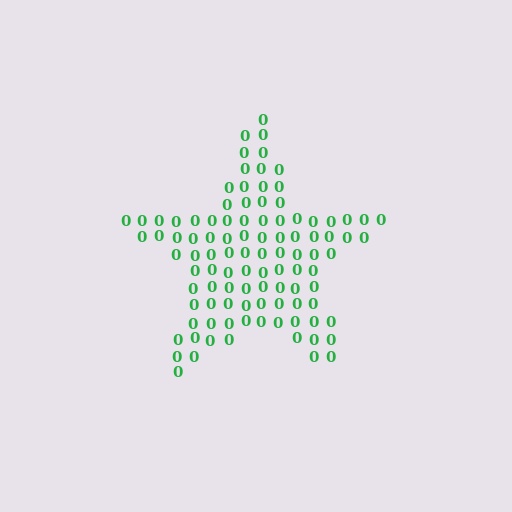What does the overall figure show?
The overall figure shows a star.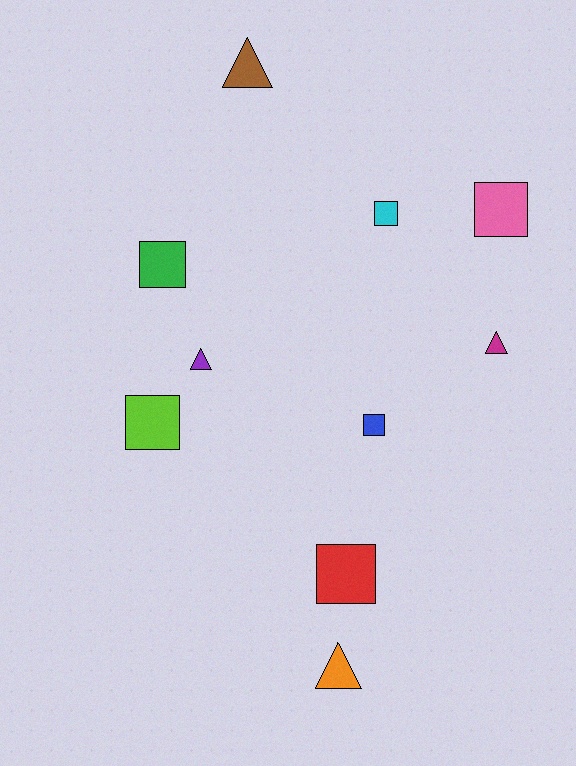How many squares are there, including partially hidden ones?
There are 6 squares.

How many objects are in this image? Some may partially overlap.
There are 10 objects.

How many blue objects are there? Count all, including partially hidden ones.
There is 1 blue object.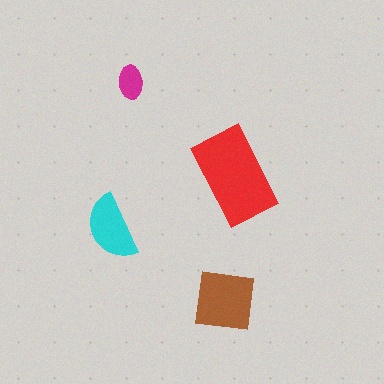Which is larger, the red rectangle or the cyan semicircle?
The red rectangle.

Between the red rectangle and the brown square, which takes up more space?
The red rectangle.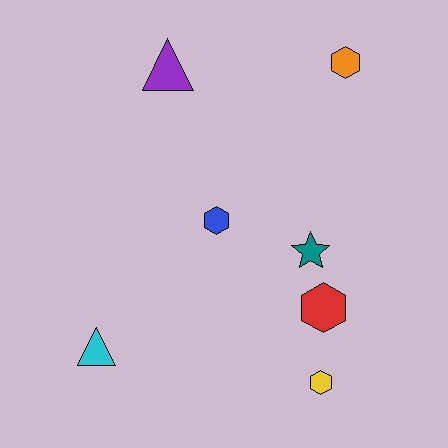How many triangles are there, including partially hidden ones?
There are 2 triangles.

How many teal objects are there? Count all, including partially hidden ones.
There is 1 teal object.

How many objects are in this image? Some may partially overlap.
There are 7 objects.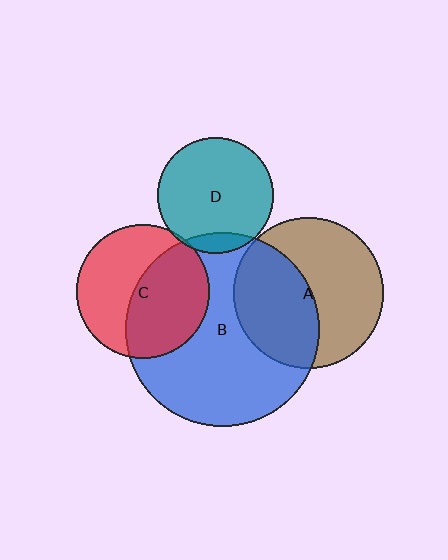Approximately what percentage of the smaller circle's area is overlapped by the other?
Approximately 5%.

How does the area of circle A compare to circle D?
Approximately 1.7 times.